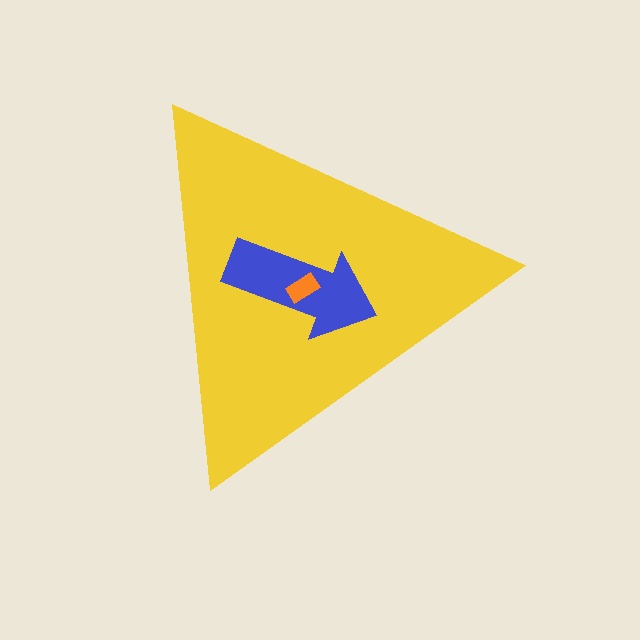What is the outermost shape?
The yellow triangle.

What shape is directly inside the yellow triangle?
The blue arrow.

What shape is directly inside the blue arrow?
The orange rectangle.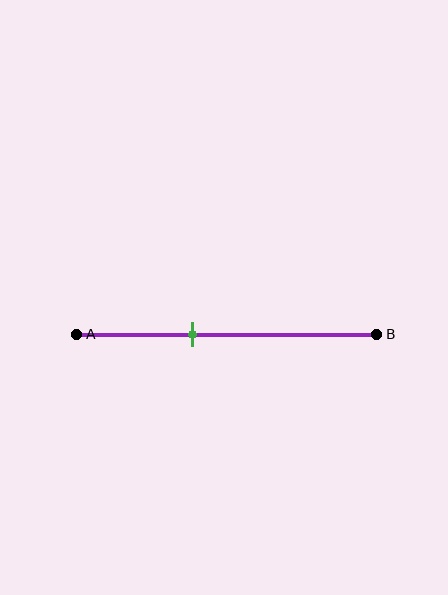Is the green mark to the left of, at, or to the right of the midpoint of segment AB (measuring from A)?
The green mark is to the left of the midpoint of segment AB.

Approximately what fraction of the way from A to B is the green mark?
The green mark is approximately 40% of the way from A to B.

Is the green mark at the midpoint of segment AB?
No, the mark is at about 40% from A, not at the 50% midpoint.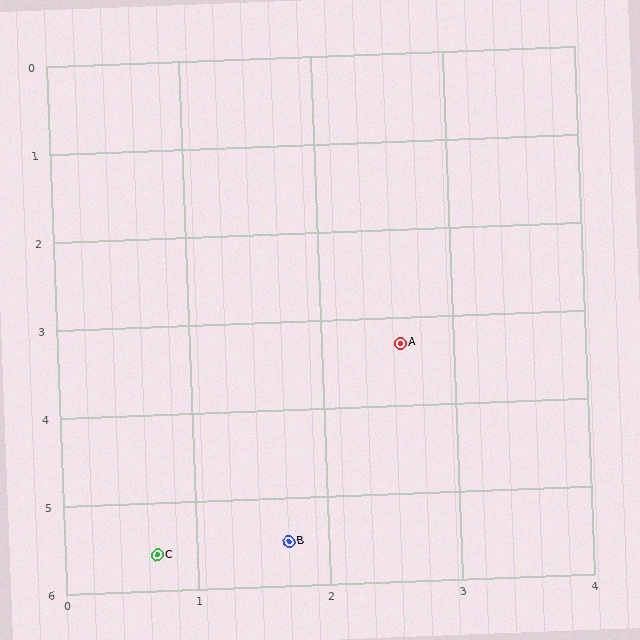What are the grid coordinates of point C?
Point C is at approximately (0.7, 5.6).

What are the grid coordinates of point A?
Point A is at approximately (2.6, 3.3).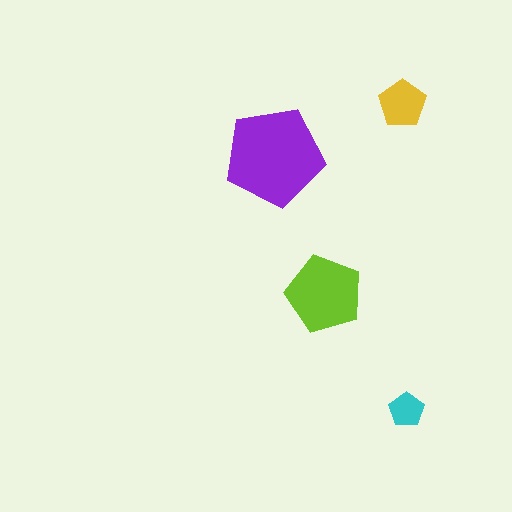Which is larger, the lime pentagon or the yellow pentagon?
The lime one.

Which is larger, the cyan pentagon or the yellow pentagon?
The yellow one.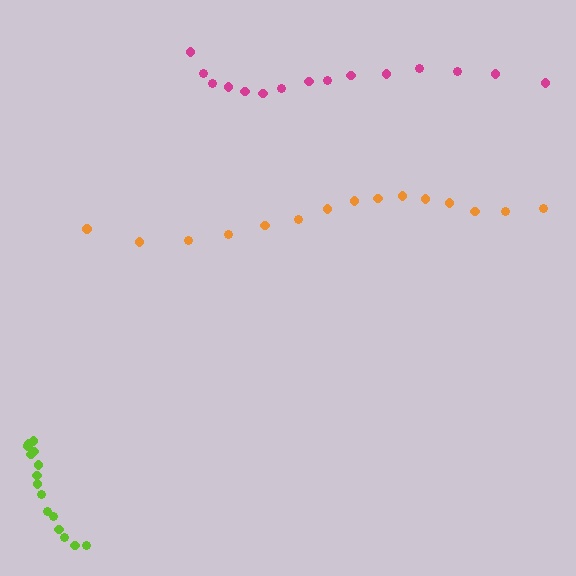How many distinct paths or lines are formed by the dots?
There are 3 distinct paths.